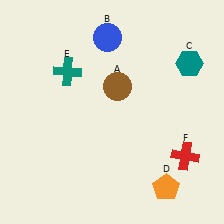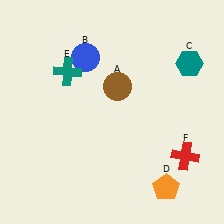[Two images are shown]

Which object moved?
The blue circle (B) moved left.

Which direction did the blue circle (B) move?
The blue circle (B) moved left.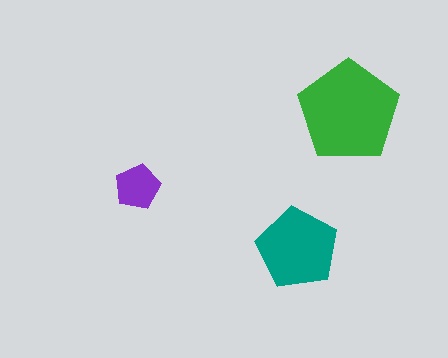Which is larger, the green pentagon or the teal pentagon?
The green one.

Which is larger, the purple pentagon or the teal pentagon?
The teal one.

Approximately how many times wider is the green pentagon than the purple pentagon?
About 2 times wider.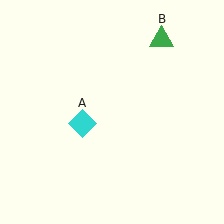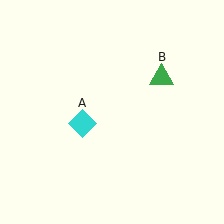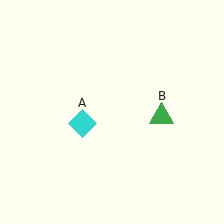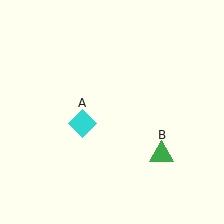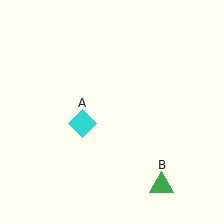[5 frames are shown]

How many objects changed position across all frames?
1 object changed position: green triangle (object B).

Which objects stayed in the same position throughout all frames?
Cyan diamond (object A) remained stationary.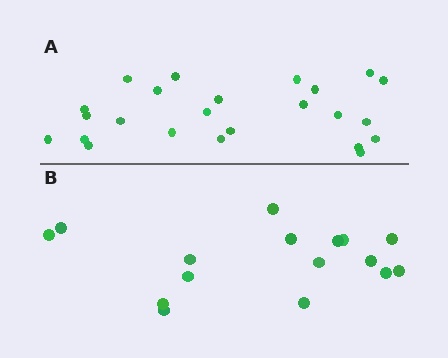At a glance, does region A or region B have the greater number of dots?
Region A (the top region) has more dots.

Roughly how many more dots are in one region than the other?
Region A has roughly 8 or so more dots than region B.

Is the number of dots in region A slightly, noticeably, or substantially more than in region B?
Region A has substantially more. The ratio is roughly 1.5 to 1.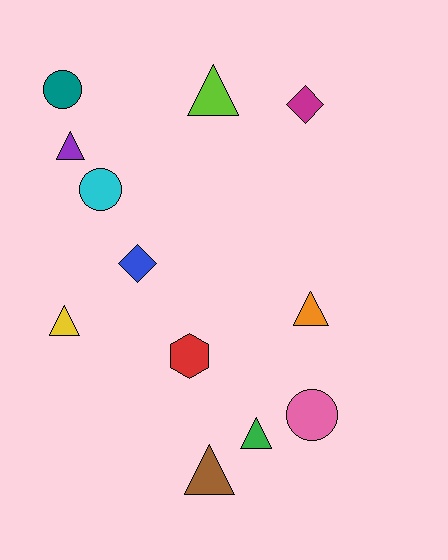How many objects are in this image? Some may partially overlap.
There are 12 objects.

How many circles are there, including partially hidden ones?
There are 3 circles.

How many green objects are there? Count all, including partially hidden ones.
There is 1 green object.